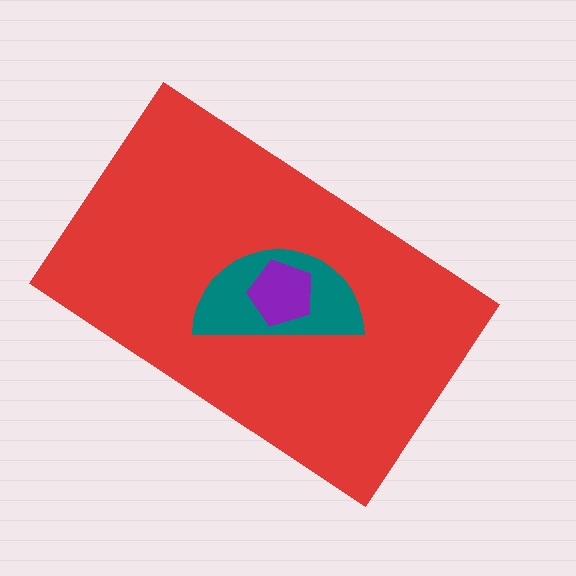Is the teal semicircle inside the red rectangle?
Yes.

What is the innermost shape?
The purple pentagon.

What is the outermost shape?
The red rectangle.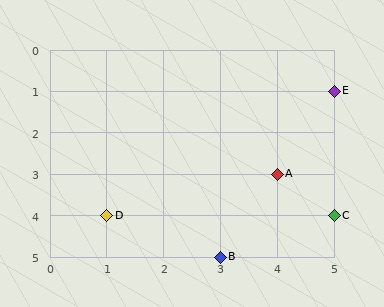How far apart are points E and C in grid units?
Points E and C are 3 rows apart.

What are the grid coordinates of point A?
Point A is at grid coordinates (4, 3).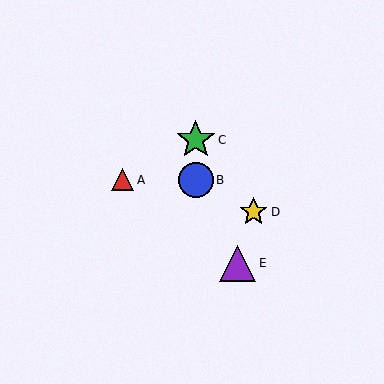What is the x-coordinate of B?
Object B is at x≈196.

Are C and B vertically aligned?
Yes, both are at x≈196.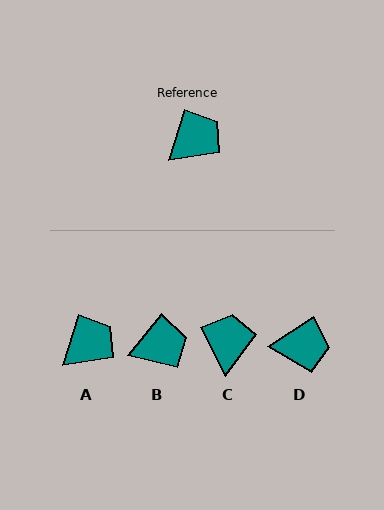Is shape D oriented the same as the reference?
No, it is off by about 40 degrees.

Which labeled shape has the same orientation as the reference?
A.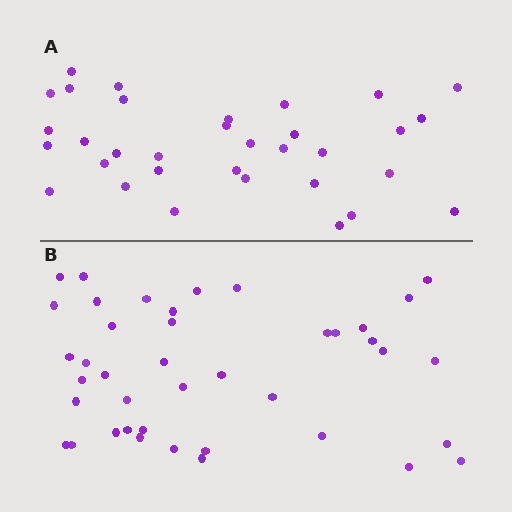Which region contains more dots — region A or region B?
Region B (the bottom region) has more dots.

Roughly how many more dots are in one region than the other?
Region B has roughly 8 or so more dots than region A.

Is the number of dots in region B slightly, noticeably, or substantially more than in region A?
Region B has only slightly more — the two regions are fairly close. The ratio is roughly 1.2 to 1.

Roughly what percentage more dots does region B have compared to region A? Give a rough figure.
About 25% more.